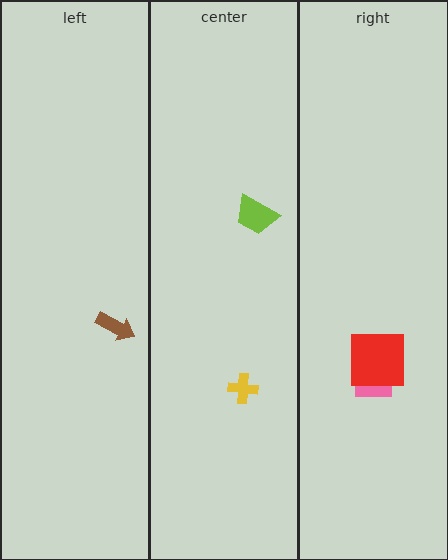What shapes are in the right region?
The pink rectangle, the red square.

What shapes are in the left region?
The brown arrow.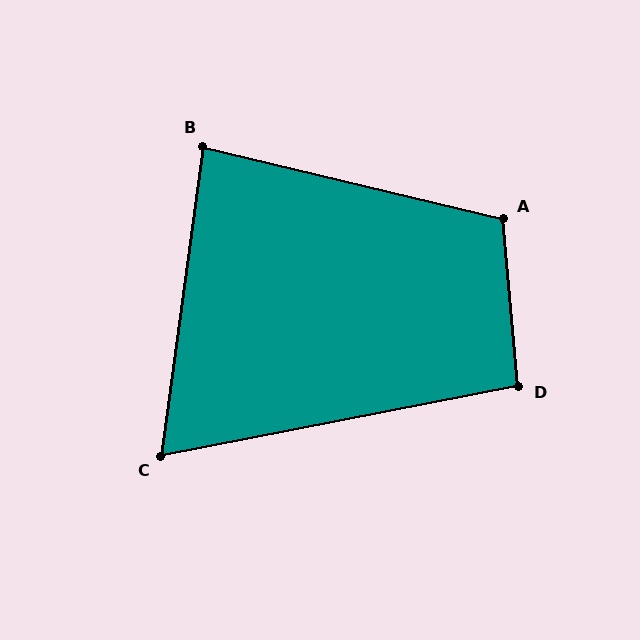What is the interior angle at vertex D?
Approximately 96 degrees (obtuse).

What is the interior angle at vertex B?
Approximately 84 degrees (acute).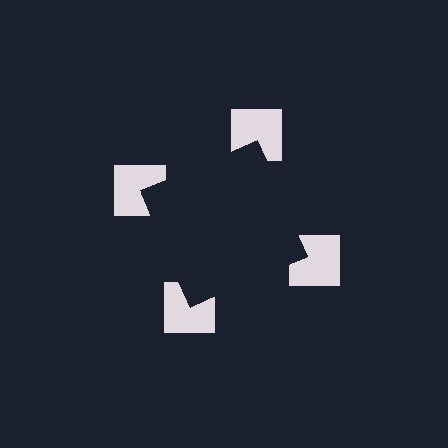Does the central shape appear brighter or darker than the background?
It typically appears slightly darker than the background, even though no actual brightness change is drawn.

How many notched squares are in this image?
There are 4 — one at each vertex of the illusory square.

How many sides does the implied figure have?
4 sides.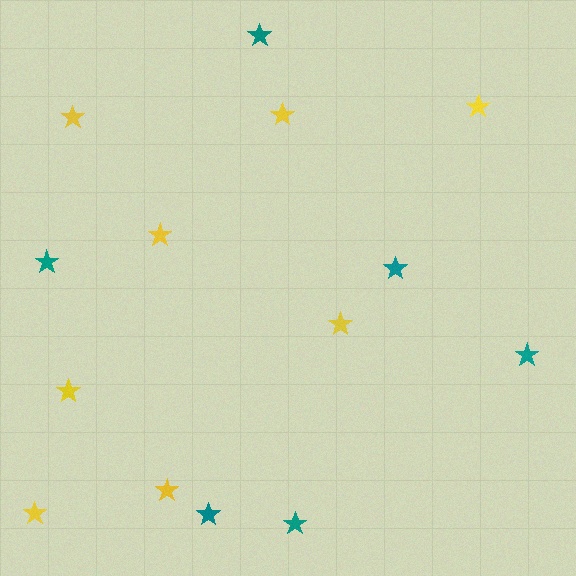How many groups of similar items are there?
There are 2 groups: one group of teal stars (6) and one group of yellow stars (8).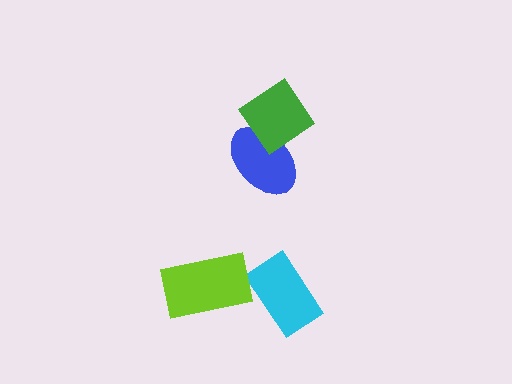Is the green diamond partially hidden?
No, no other shape covers it.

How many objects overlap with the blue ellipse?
1 object overlaps with the blue ellipse.